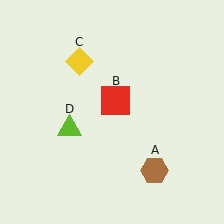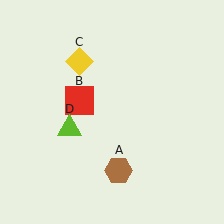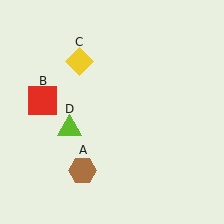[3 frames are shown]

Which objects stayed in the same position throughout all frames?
Yellow diamond (object C) and lime triangle (object D) remained stationary.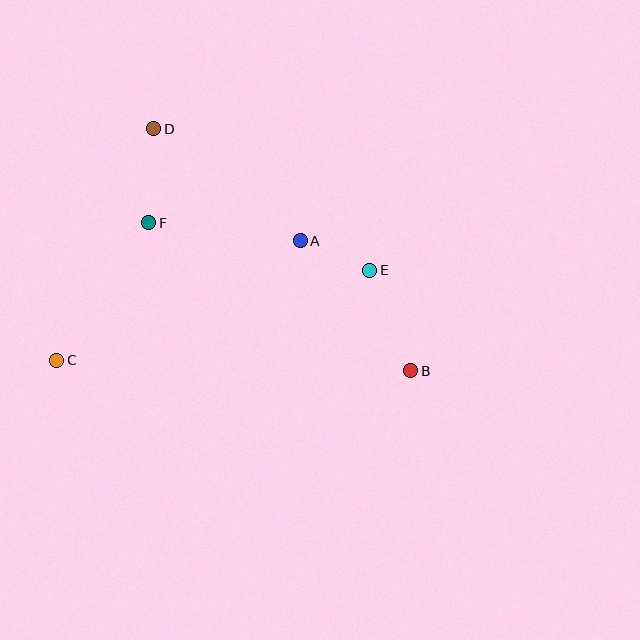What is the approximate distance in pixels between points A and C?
The distance between A and C is approximately 272 pixels.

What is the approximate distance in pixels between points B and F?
The distance between B and F is approximately 301 pixels.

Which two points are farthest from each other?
Points B and C are farthest from each other.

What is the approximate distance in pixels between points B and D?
The distance between B and D is approximately 353 pixels.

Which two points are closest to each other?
Points A and E are closest to each other.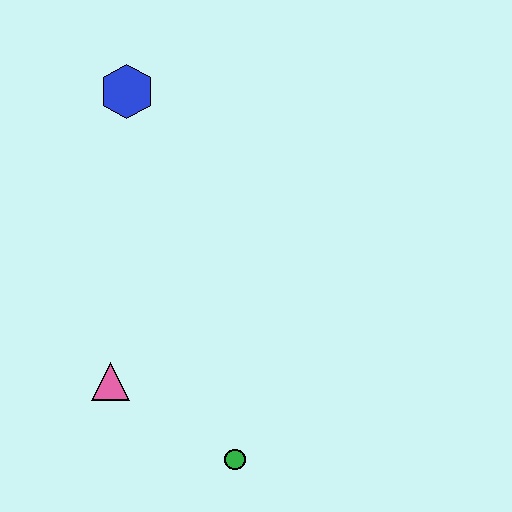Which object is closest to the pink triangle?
The green circle is closest to the pink triangle.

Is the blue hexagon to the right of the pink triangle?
Yes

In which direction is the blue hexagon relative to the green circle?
The blue hexagon is above the green circle.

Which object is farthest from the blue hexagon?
The green circle is farthest from the blue hexagon.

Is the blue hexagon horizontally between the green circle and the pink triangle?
Yes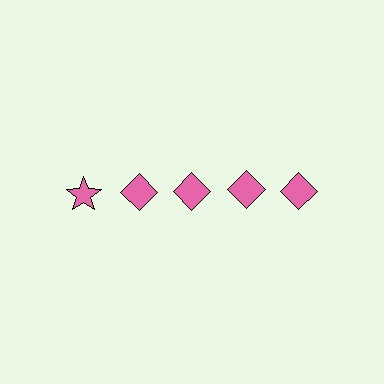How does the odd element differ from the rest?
It has a different shape: star instead of diamond.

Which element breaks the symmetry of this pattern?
The pink star in the top row, leftmost column breaks the symmetry. All other shapes are pink diamonds.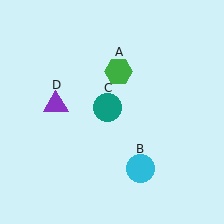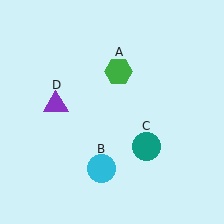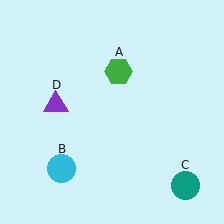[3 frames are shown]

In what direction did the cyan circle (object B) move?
The cyan circle (object B) moved left.